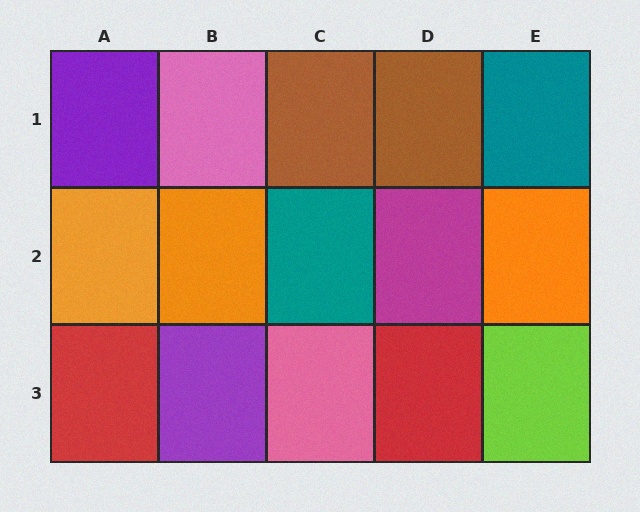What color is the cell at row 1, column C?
Brown.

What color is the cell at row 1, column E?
Teal.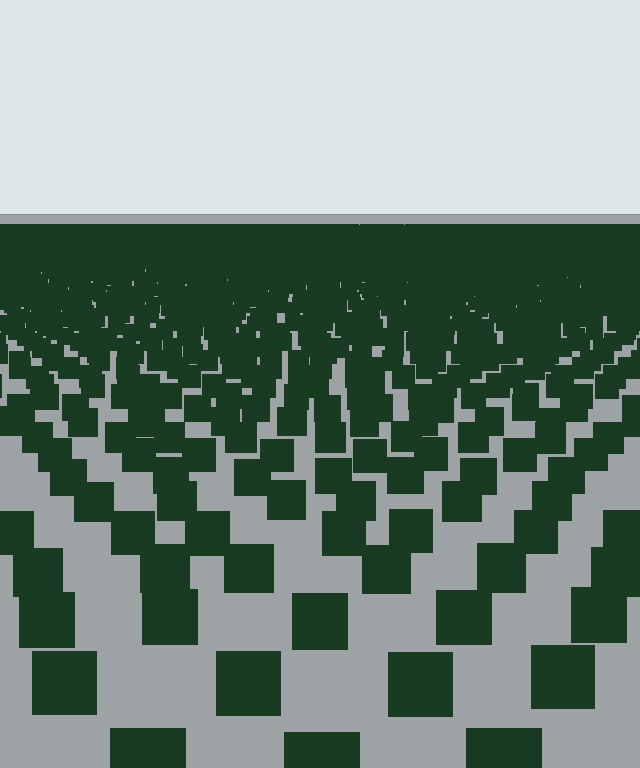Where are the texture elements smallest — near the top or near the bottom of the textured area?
Near the top.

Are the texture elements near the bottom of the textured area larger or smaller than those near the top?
Larger. Near the bottom, elements are closer to the viewer and appear at a bigger on-screen size.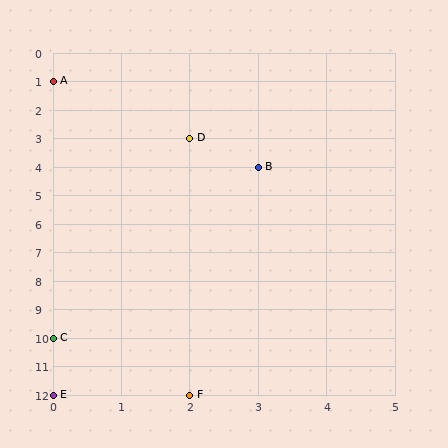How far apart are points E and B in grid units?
Points E and B are 3 columns and 8 rows apart (about 8.5 grid units diagonally).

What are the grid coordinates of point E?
Point E is at grid coordinates (0, 12).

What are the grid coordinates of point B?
Point B is at grid coordinates (3, 4).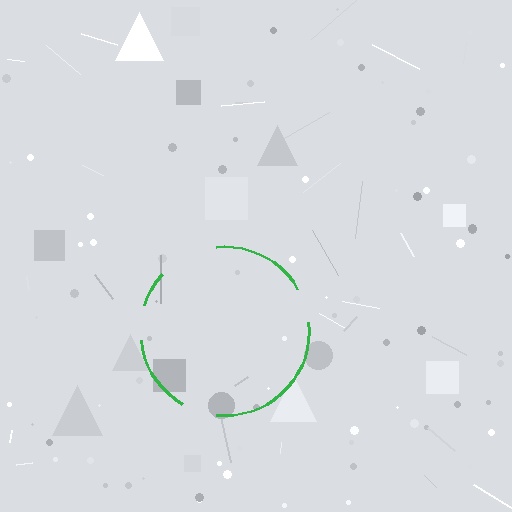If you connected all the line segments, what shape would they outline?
They would outline a circle.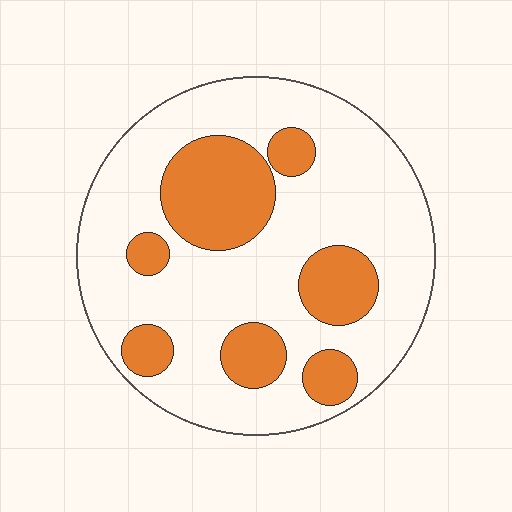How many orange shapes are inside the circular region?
7.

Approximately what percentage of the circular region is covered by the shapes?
Approximately 25%.